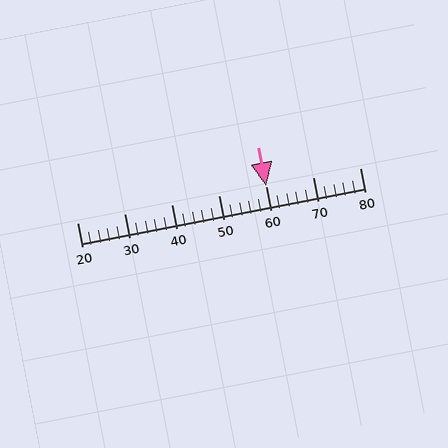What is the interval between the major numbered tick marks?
The major tick marks are spaced 10 units apart.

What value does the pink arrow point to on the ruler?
The pink arrow points to approximately 60.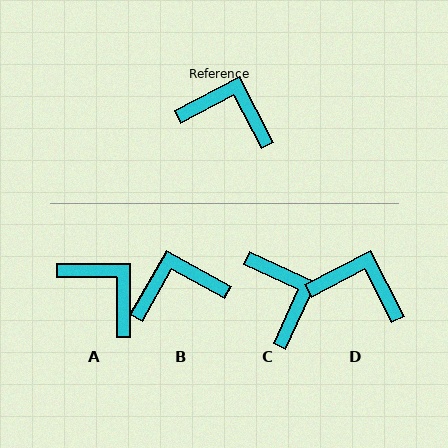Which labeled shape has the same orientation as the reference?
D.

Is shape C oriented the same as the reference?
No, it is off by about 52 degrees.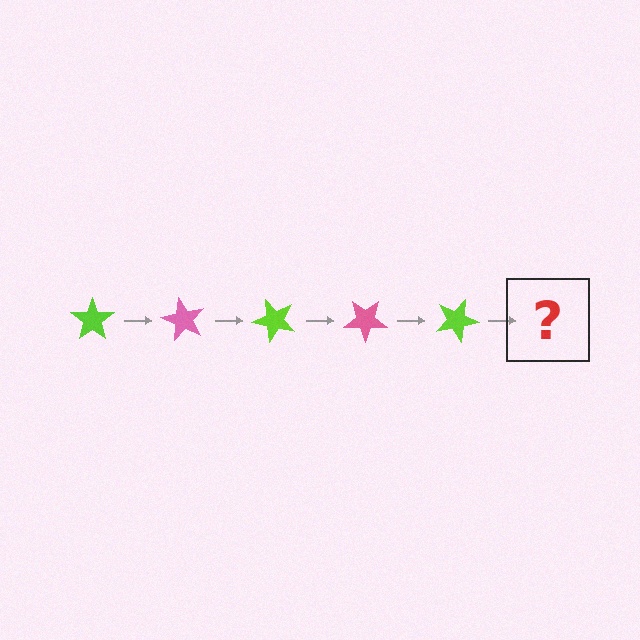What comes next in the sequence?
The next element should be a pink star, rotated 300 degrees from the start.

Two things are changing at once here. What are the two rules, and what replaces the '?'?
The two rules are that it rotates 60 degrees each step and the color cycles through lime and pink. The '?' should be a pink star, rotated 300 degrees from the start.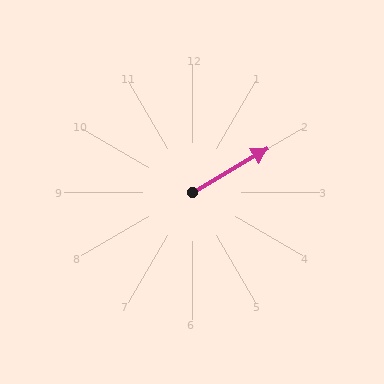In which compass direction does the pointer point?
Northeast.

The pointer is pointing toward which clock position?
Roughly 2 o'clock.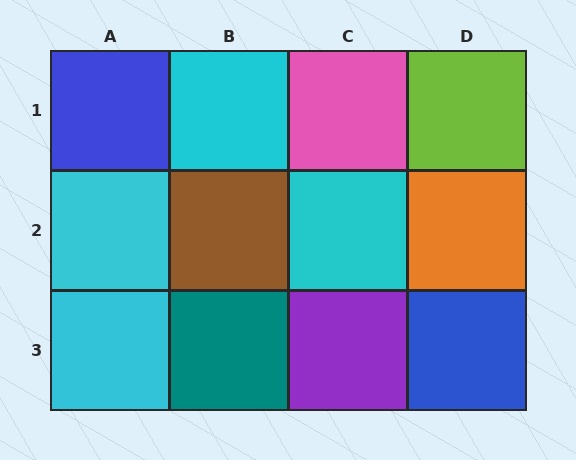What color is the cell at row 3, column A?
Cyan.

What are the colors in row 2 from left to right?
Cyan, brown, cyan, orange.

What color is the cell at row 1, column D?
Lime.